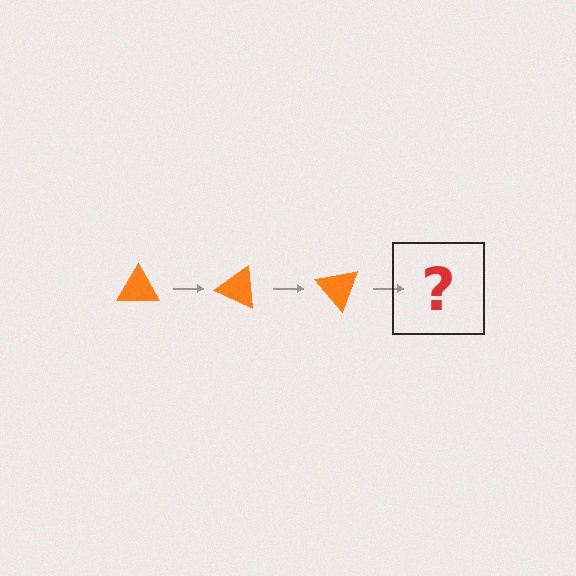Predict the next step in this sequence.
The next step is an orange triangle rotated 75 degrees.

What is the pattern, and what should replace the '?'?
The pattern is that the triangle rotates 25 degrees each step. The '?' should be an orange triangle rotated 75 degrees.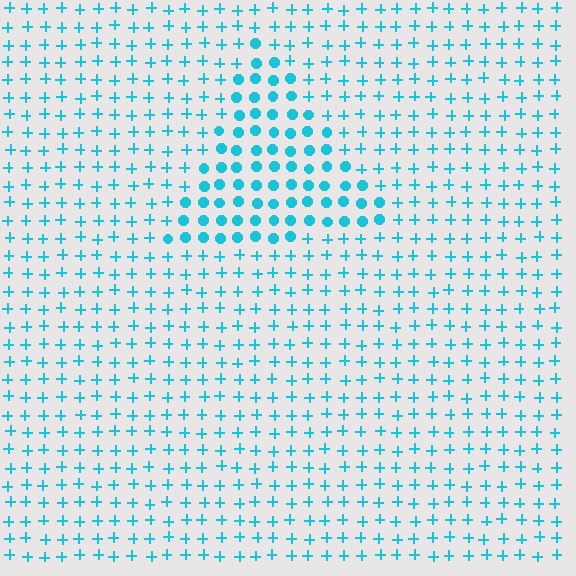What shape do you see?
I see a triangle.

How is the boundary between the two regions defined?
The boundary is defined by a change in element shape: circles inside vs. plus signs outside. All elements share the same color and spacing.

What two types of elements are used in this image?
The image uses circles inside the triangle region and plus signs outside it.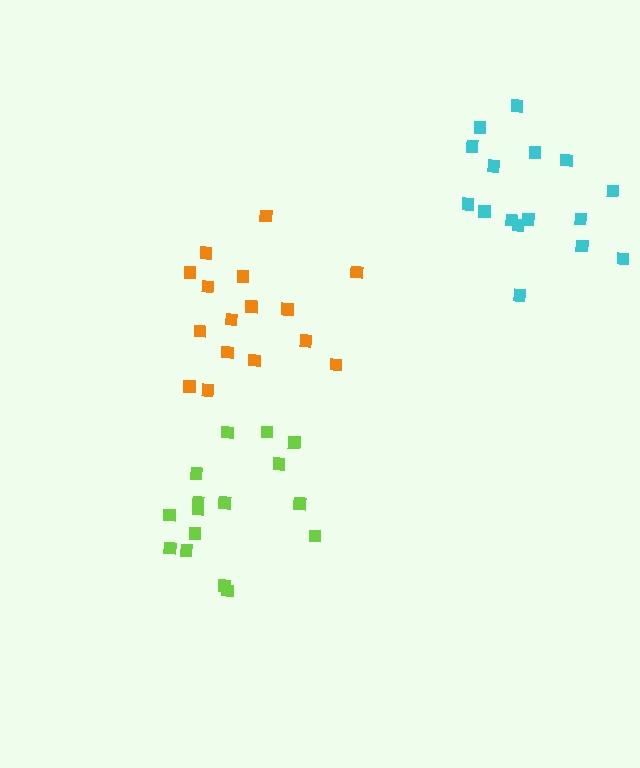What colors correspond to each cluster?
The clusters are colored: orange, lime, cyan.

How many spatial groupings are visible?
There are 3 spatial groupings.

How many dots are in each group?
Group 1: 16 dots, Group 2: 17 dots, Group 3: 16 dots (49 total).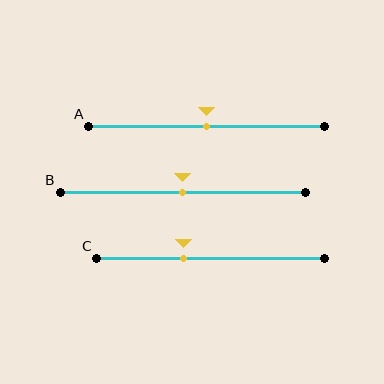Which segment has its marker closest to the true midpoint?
Segment A has its marker closest to the true midpoint.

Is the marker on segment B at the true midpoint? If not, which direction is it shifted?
Yes, the marker on segment B is at the true midpoint.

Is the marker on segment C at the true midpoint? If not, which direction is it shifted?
No, the marker on segment C is shifted to the left by about 12% of the segment length.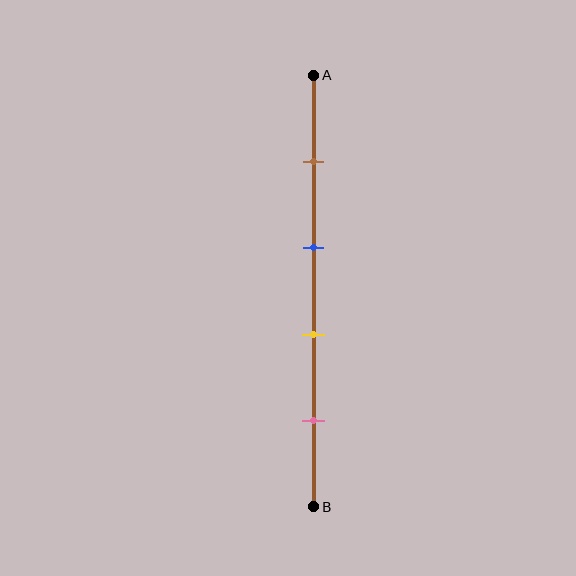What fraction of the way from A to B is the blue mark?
The blue mark is approximately 40% (0.4) of the way from A to B.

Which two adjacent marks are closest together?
The blue and yellow marks are the closest adjacent pair.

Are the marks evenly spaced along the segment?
Yes, the marks are approximately evenly spaced.